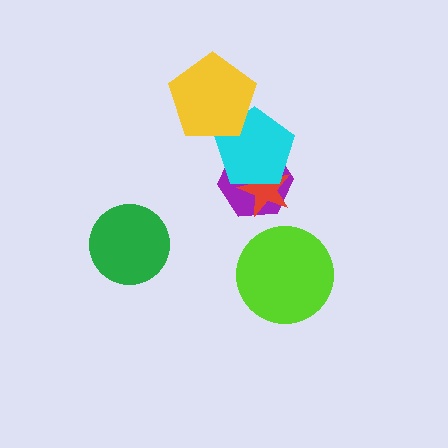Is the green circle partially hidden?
No, no other shape covers it.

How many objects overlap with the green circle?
0 objects overlap with the green circle.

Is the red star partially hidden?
Yes, it is partially covered by another shape.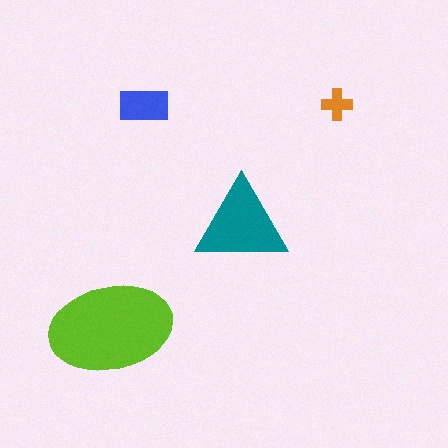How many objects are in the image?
There are 4 objects in the image.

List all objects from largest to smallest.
The lime ellipse, the teal triangle, the blue rectangle, the orange cross.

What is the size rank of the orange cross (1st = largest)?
4th.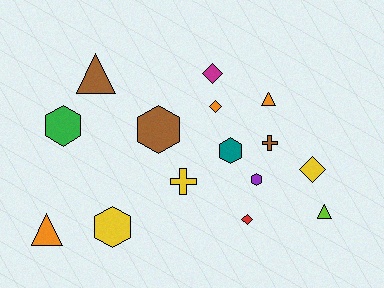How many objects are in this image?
There are 15 objects.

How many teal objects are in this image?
There is 1 teal object.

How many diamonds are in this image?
There are 4 diamonds.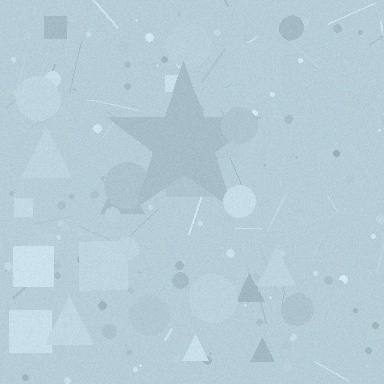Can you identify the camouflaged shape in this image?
The camouflaged shape is a star.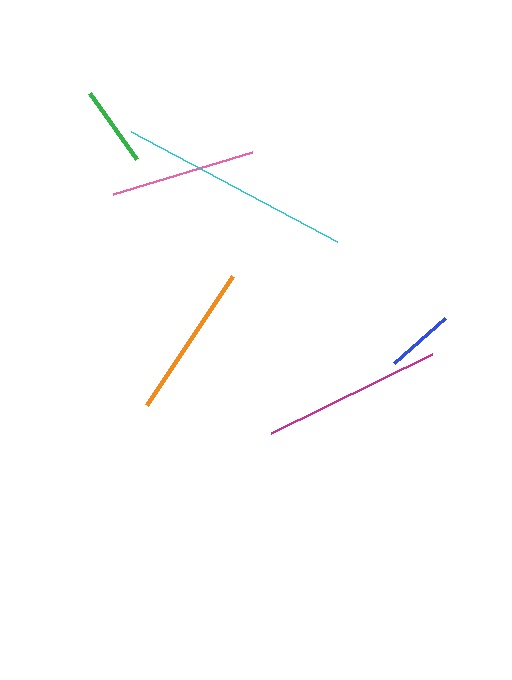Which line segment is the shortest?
The blue line is the shortest at approximately 68 pixels.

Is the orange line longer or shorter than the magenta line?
The magenta line is longer than the orange line.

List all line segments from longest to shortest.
From longest to shortest: cyan, magenta, orange, pink, green, blue.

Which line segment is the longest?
The cyan line is the longest at approximately 234 pixels.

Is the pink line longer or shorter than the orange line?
The orange line is longer than the pink line.